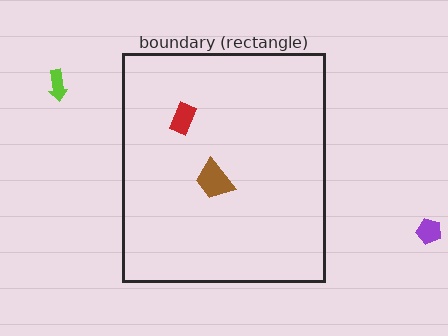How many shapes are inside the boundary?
2 inside, 2 outside.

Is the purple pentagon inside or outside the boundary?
Outside.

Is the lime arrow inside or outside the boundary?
Outside.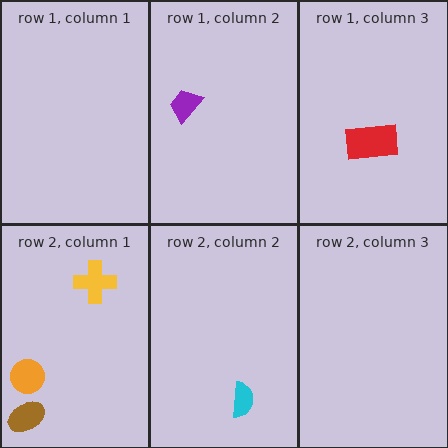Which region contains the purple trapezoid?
The row 1, column 2 region.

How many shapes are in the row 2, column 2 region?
1.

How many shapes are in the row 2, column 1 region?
3.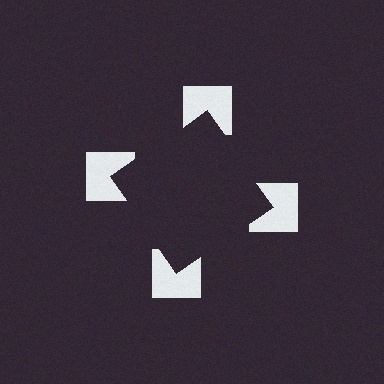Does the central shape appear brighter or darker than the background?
It typically appears slightly darker than the background, even though no actual brightness change is drawn.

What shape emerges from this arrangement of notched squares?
An illusory square — its edges are inferred from the aligned wedge cuts in the notched squares, not physically drawn.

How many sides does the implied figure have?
4 sides.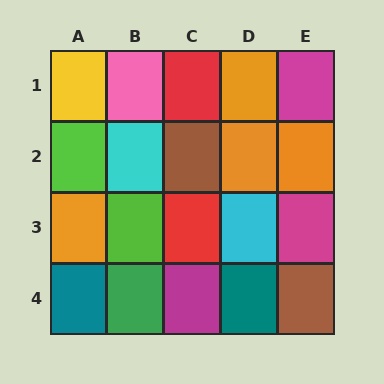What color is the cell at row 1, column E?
Magenta.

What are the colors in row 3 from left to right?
Orange, lime, red, cyan, magenta.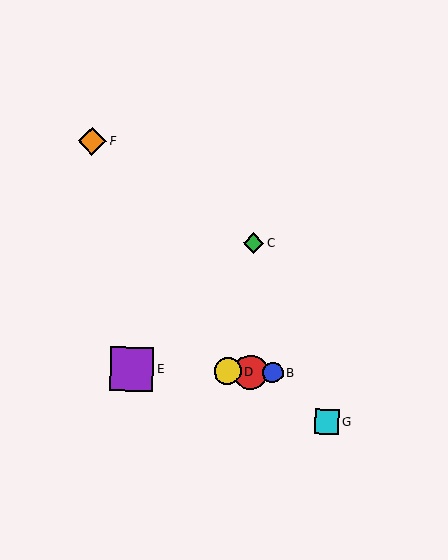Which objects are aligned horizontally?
Objects A, B, D, E are aligned horizontally.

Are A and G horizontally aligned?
No, A is at y≈372 and G is at y≈422.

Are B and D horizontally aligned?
Yes, both are at y≈373.